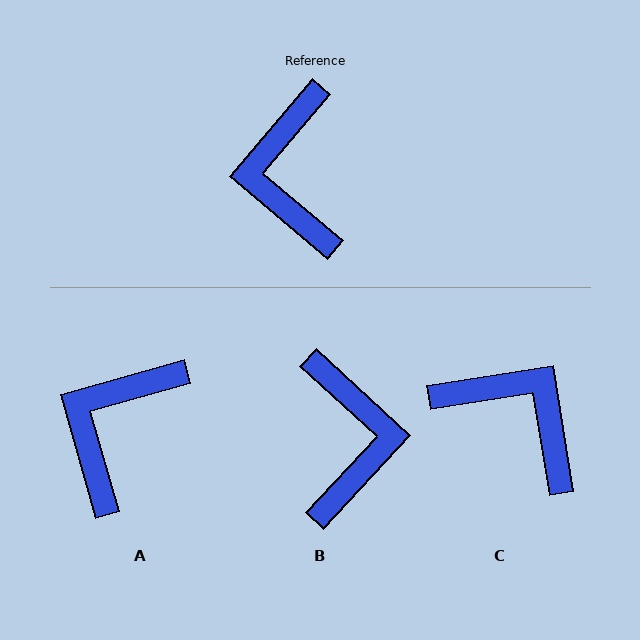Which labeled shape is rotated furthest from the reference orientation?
B, about 177 degrees away.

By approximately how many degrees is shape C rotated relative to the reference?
Approximately 131 degrees clockwise.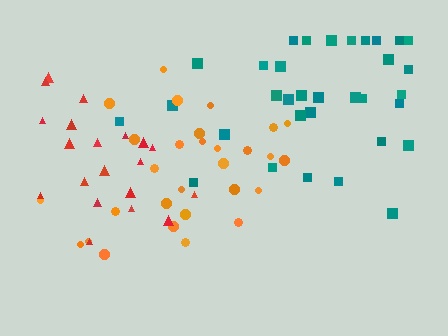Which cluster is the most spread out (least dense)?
Red.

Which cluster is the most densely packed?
Orange.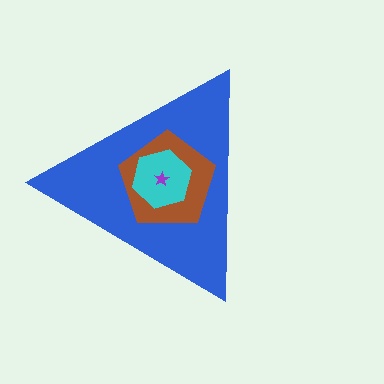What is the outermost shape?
The blue triangle.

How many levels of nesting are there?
4.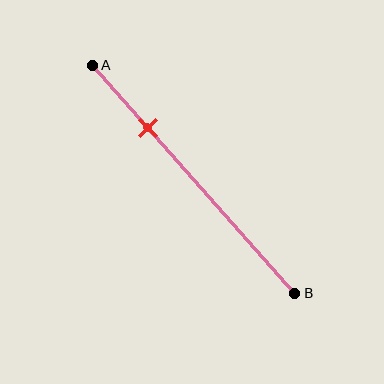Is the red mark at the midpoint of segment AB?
No, the mark is at about 25% from A, not at the 50% midpoint.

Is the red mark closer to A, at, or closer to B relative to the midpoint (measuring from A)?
The red mark is closer to point A than the midpoint of segment AB.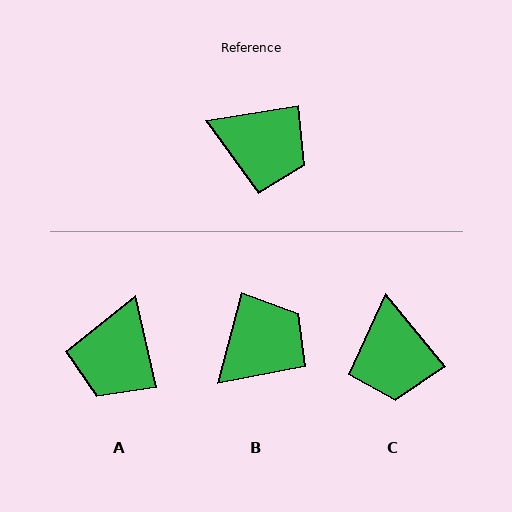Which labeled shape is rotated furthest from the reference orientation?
A, about 87 degrees away.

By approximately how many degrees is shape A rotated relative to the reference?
Approximately 87 degrees clockwise.